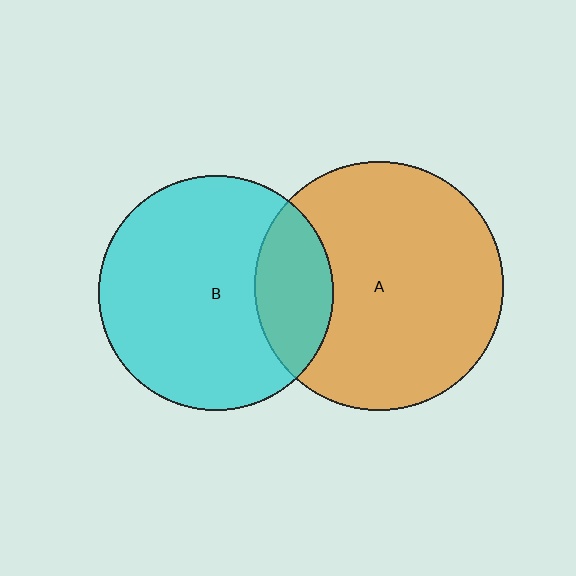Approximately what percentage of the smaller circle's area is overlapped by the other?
Approximately 20%.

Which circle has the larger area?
Circle A (orange).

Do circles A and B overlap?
Yes.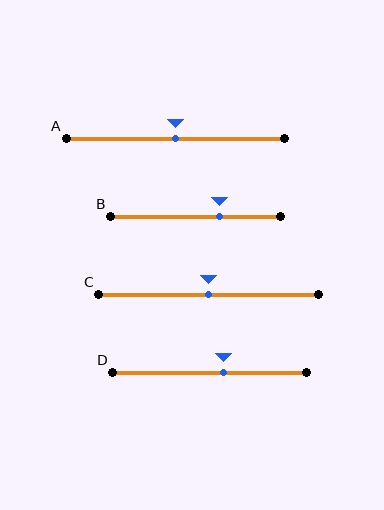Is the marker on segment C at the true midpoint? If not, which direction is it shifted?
Yes, the marker on segment C is at the true midpoint.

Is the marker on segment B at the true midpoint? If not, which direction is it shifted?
No, the marker on segment B is shifted to the right by about 14% of the segment length.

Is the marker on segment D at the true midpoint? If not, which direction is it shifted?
No, the marker on segment D is shifted to the right by about 7% of the segment length.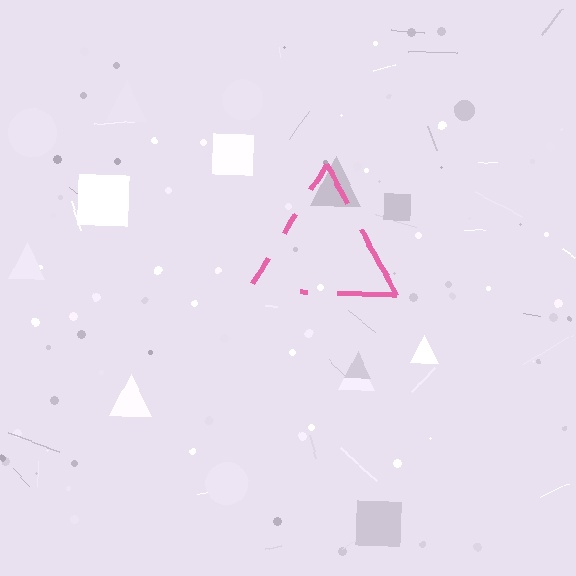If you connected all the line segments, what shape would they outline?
They would outline a triangle.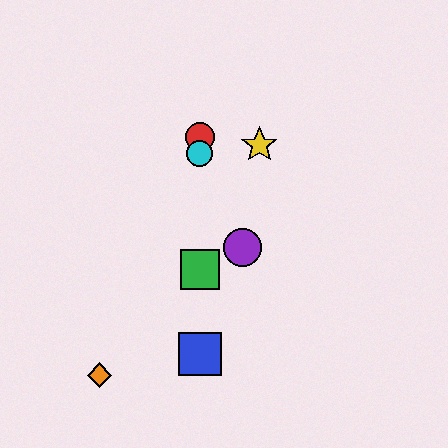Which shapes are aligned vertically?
The red circle, the blue square, the green square, the cyan circle are aligned vertically.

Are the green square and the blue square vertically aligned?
Yes, both are at x≈200.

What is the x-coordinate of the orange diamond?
The orange diamond is at x≈100.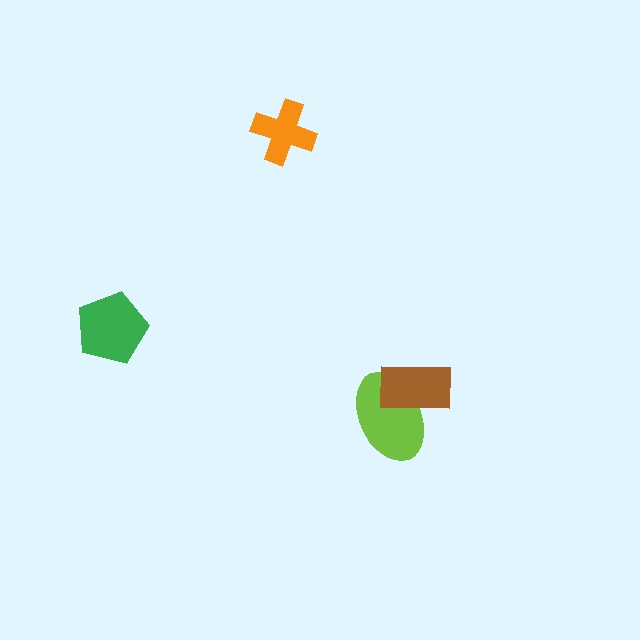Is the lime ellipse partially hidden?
Yes, it is partially covered by another shape.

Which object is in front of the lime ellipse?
The brown rectangle is in front of the lime ellipse.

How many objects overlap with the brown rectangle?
1 object overlaps with the brown rectangle.